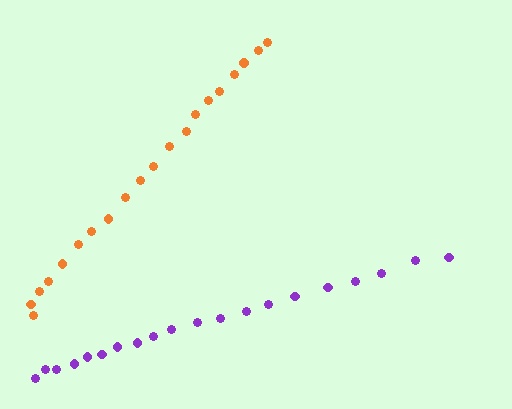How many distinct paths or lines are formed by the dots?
There are 2 distinct paths.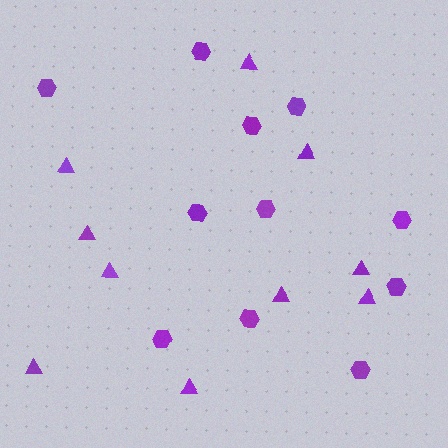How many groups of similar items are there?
There are 2 groups: one group of hexagons (11) and one group of triangles (10).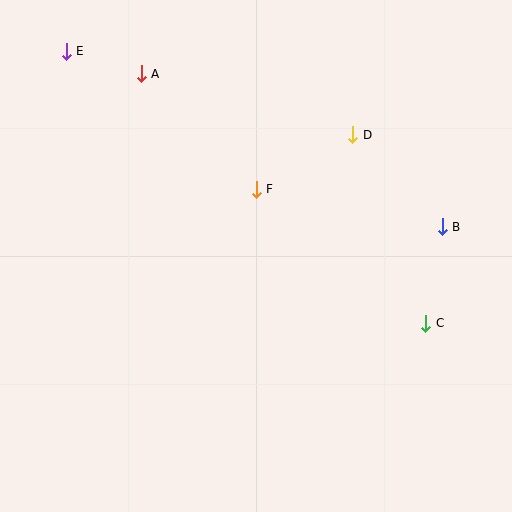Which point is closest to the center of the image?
Point F at (256, 189) is closest to the center.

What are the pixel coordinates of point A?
Point A is at (141, 74).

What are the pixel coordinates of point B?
Point B is at (442, 227).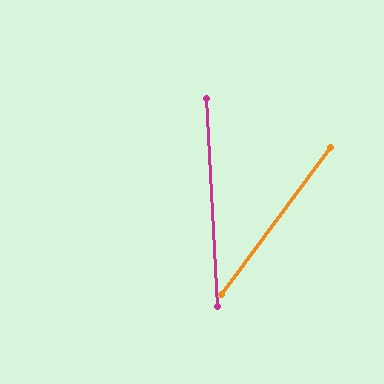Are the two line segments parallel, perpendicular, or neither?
Neither parallel nor perpendicular — they differ by about 39°.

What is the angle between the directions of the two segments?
Approximately 39 degrees.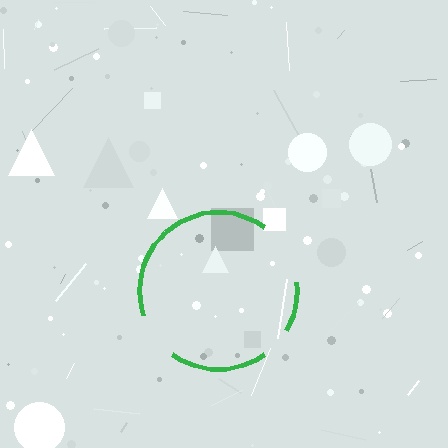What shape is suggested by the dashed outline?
The dashed outline suggests a circle.